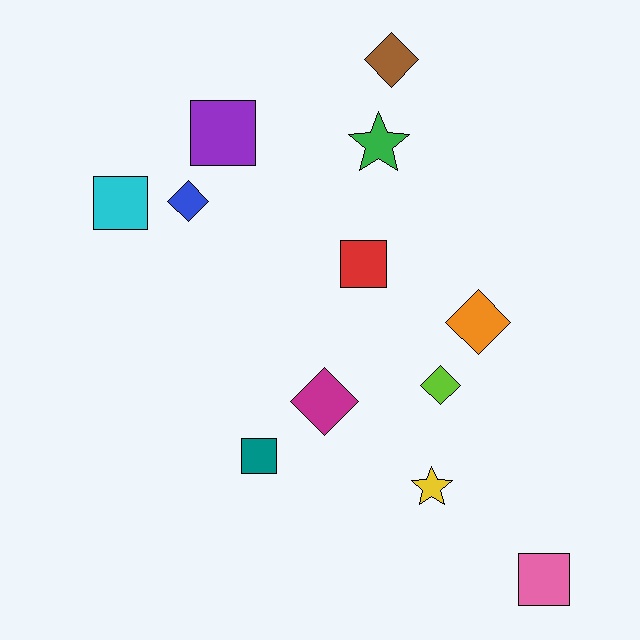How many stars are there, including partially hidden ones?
There are 2 stars.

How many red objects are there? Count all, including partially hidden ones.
There is 1 red object.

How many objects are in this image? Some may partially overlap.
There are 12 objects.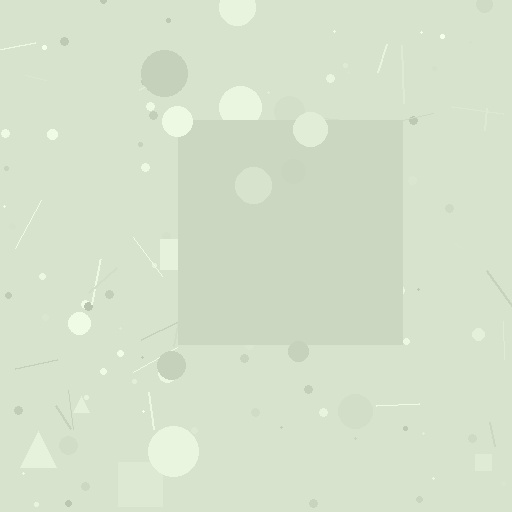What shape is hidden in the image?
A square is hidden in the image.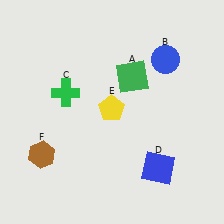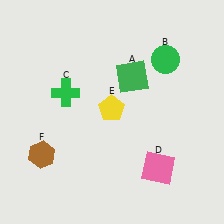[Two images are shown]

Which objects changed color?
B changed from blue to green. D changed from blue to pink.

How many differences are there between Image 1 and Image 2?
There are 2 differences between the two images.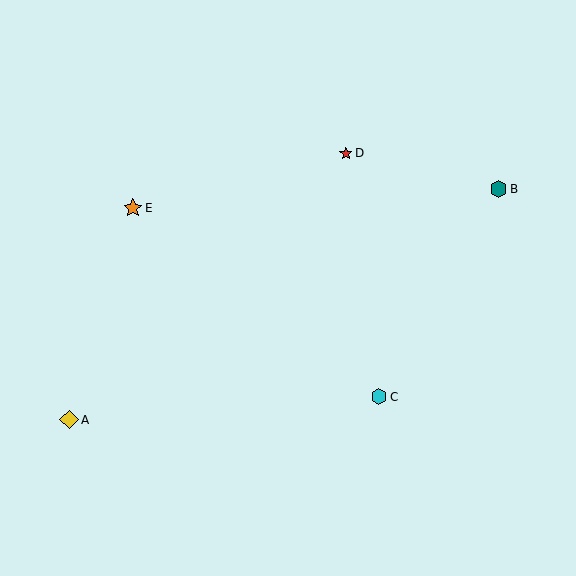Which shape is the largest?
The orange star (labeled E) is the largest.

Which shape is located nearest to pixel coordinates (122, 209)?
The orange star (labeled E) at (133, 208) is nearest to that location.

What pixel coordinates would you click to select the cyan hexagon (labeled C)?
Click at (379, 397) to select the cyan hexagon C.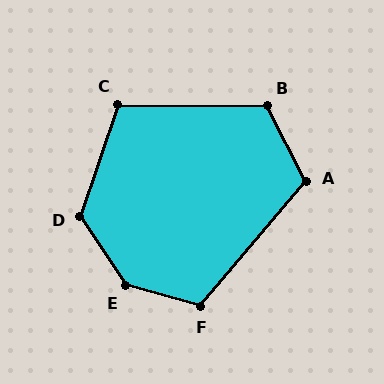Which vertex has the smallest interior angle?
C, at approximately 108 degrees.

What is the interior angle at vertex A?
Approximately 113 degrees (obtuse).